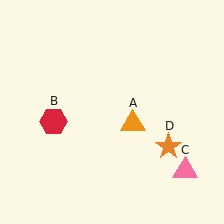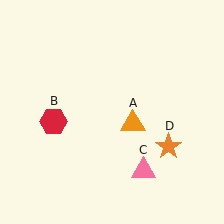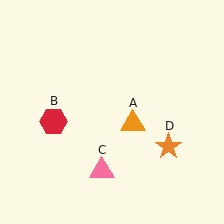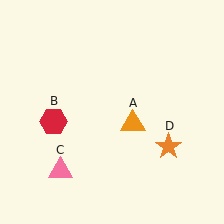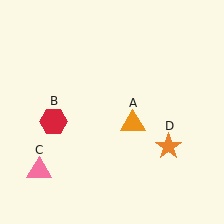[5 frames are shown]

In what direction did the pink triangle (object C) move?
The pink triangle (object C) moved left.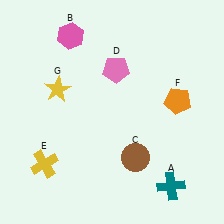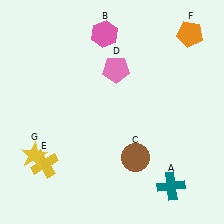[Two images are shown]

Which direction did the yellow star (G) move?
The yellow star (G) moved down.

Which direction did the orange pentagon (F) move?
The orange pentagon (F) moved up.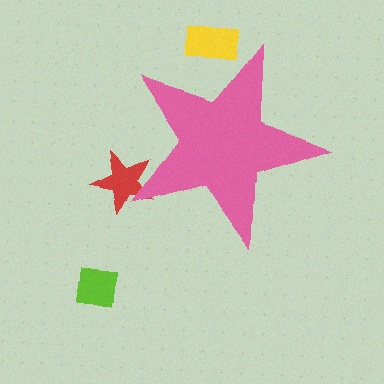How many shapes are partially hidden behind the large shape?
2 shapes are partially hidden.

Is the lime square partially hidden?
No, the lime square is fully visible.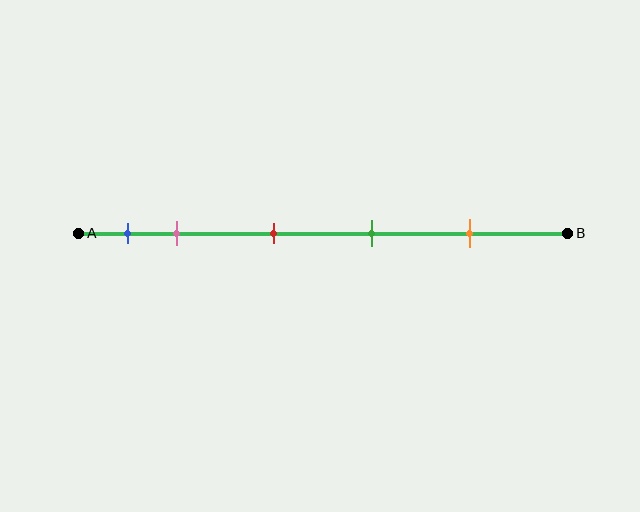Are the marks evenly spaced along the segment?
No, the marks are not evenly spaced.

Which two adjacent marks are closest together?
The blue and pink marks are the closest adjacent pair.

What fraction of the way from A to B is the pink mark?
The pink mark is approximately 20% (0.2) of the way from A to B.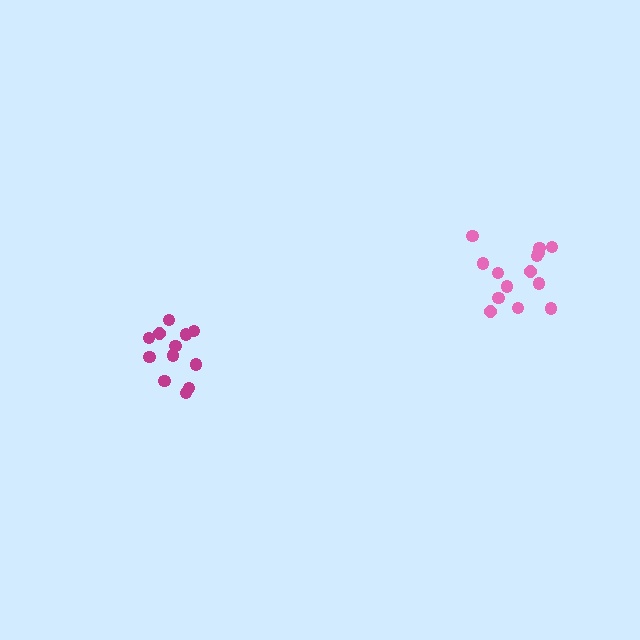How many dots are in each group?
Group 1: 14 dots, Group 2: 12 dots (26 total).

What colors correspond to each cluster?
The clusters are colored: pink, magenta.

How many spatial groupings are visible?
There are 2 spatial groupings.